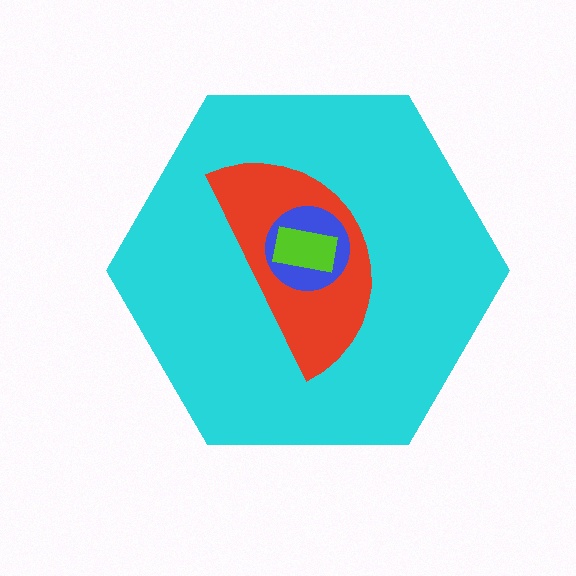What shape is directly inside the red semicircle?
The blue circle.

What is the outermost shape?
The cyan hexagon.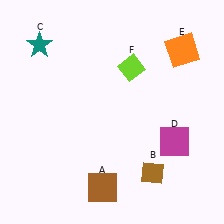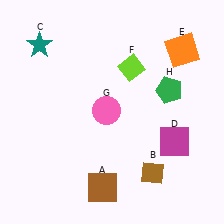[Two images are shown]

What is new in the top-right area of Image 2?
A green pentagon (H) was added in the top-right area of Image 2.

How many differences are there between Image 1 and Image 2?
There are 2 differences between the two images.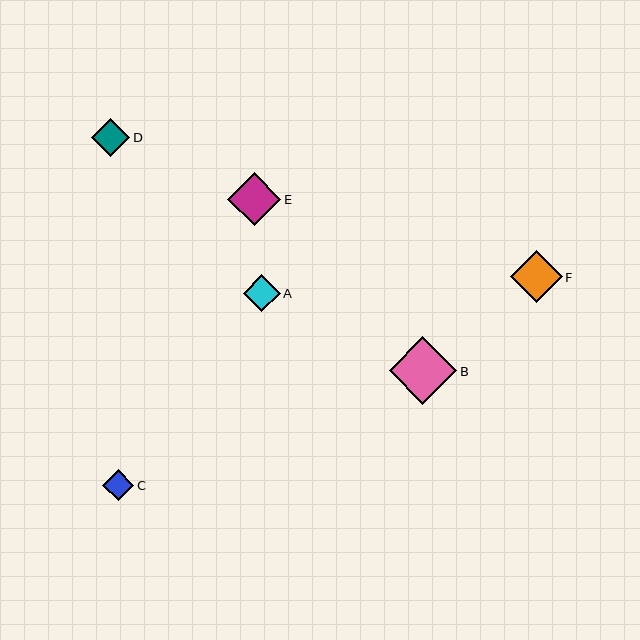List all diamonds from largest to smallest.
From largest to smallest: B, E, F, D, A, C.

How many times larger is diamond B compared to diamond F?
Diamond B is approximately 1.3 times the size of diamond F.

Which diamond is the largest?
Diamond B is the largest with a size of approximately 68 pixels.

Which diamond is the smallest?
Diamond C is the smallest with a size of approximately 31 pixels.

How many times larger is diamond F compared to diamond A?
Diamond F is approximately 1.4 times the size of diamond A.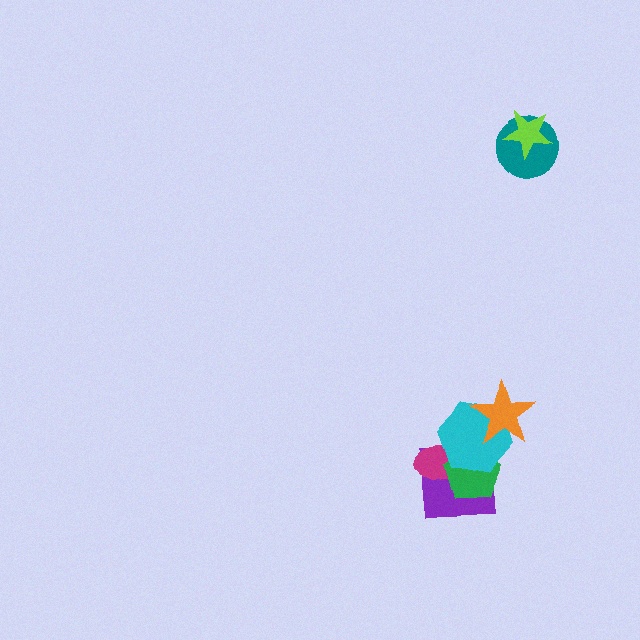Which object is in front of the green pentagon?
The cyan hexagon is in front of the green pentagon.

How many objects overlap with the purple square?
3 objects overlap with the purple square.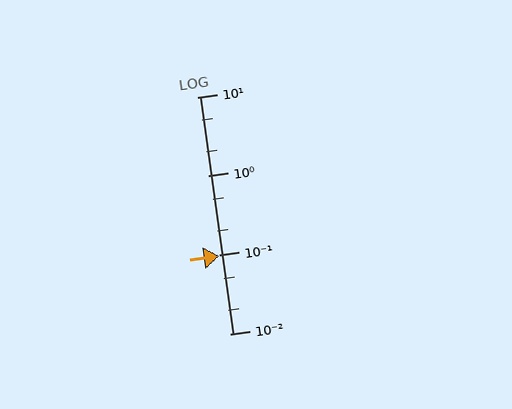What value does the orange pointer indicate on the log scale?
The pointer indicates approximately 0.097.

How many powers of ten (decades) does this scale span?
The scale spans 3 decades, from 0.01 to 10.